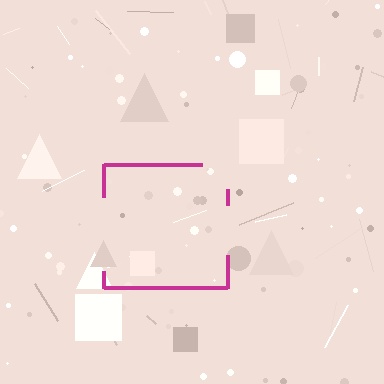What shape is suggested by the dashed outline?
The dashed outline suggests a square.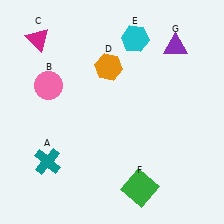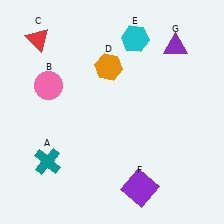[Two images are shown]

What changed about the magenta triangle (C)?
In Image 1, C is magenta. In Image 2, it changed to red.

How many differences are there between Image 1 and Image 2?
There are 2 differences between the two images.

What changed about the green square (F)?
In Image 1, F is green. In Image 2, it changed to purple.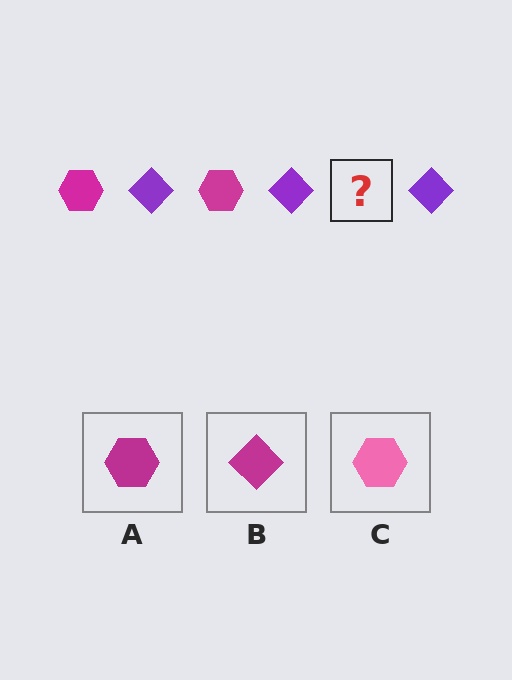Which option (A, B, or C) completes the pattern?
A.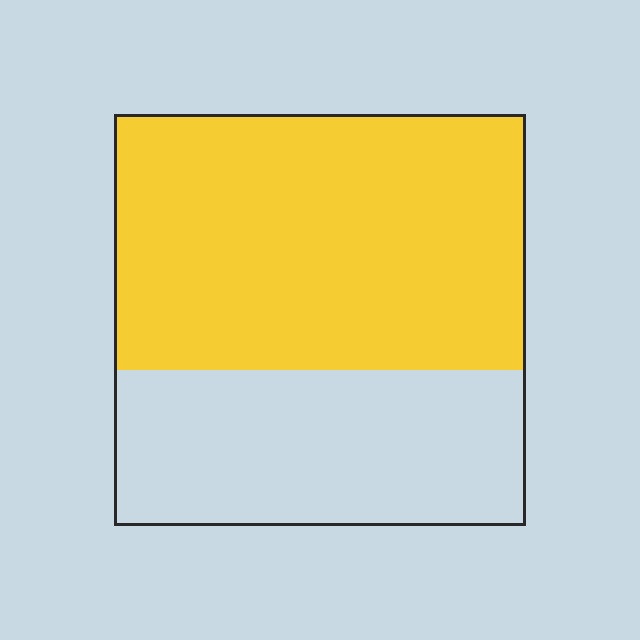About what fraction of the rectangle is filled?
About five eighths (5/8).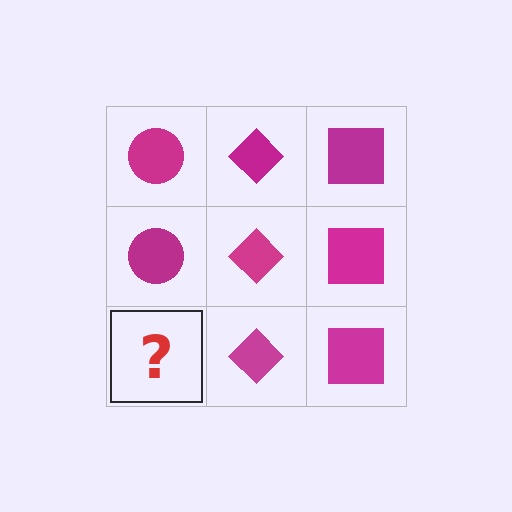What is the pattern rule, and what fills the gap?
The rule is that each column has a consistent shape. The gap should be filled with a magenta circle.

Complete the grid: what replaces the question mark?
The question mark should be replaced with a magenta circle.